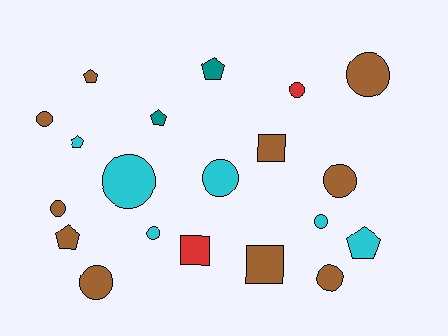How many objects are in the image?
There are 20 objects.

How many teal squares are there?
There are no teal squares.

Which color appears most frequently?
Brown, with 10 objects.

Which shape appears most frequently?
Circle, with 11 objects.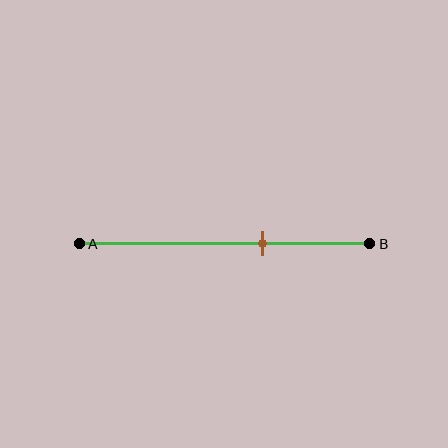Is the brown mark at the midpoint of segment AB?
No, the mark is at about 65% from A, not at the 50% midpoint.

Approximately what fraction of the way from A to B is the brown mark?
The brown mark is approximately 65% of the way from A to B.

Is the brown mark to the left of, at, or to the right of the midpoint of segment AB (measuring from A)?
The brown mark is to the right of the midpoint of segment AB.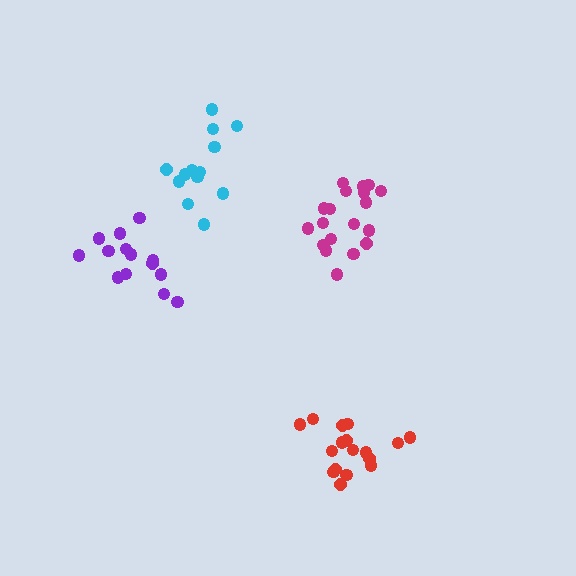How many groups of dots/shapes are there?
There are 4 groups.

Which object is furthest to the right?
The magenta cluster is rightmost.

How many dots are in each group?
Group 1: 13 dots, Group 2: 19 dots, Group 3: 14 dots, Group 4: 17 dots (63 total).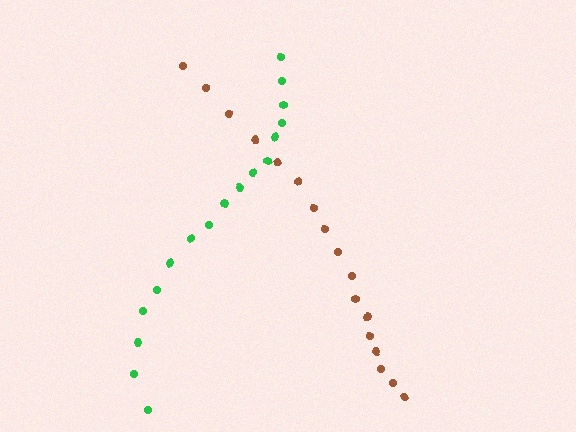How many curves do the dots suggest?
There are 2 distinct paths.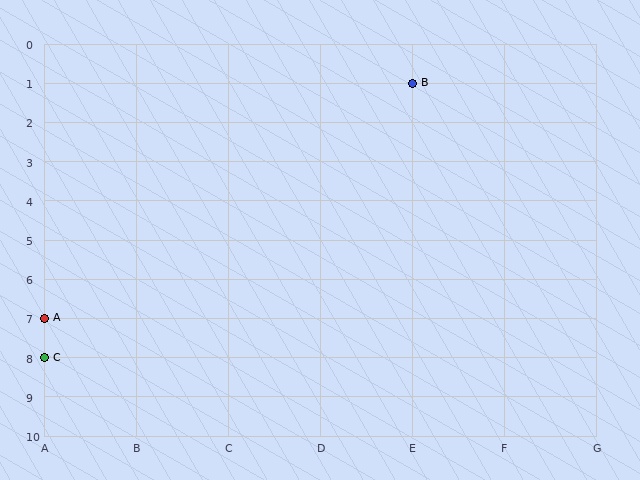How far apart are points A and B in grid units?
Points A and B are 4 columns and 6 rows apart (about 7.2 grid units diagonally).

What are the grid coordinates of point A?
Point A is at grid coordinates (A, 7).